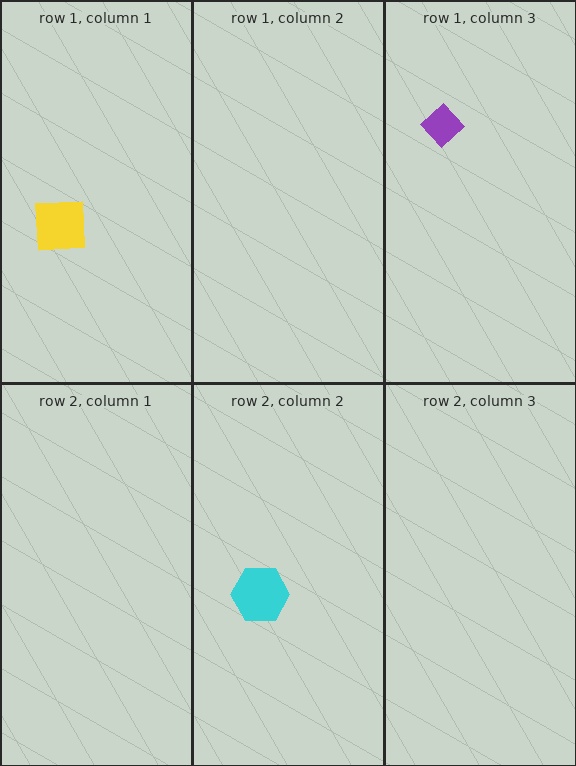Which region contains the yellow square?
The row 1, column 1 region.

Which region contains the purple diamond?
The row 1, column 3 region.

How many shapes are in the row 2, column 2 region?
1.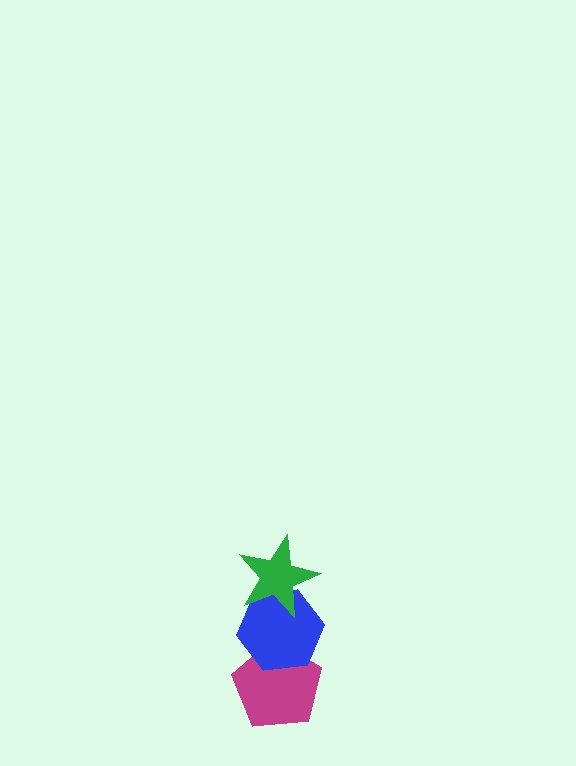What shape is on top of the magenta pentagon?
The blue hexagon is on top of the magenta pentagon.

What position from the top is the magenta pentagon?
The magenta pentagon is 3rd from the top.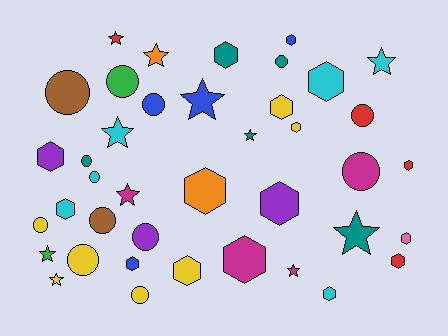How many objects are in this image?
There are 40 objects.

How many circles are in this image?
There are 13 circles.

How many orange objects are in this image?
There are 2 orange objects.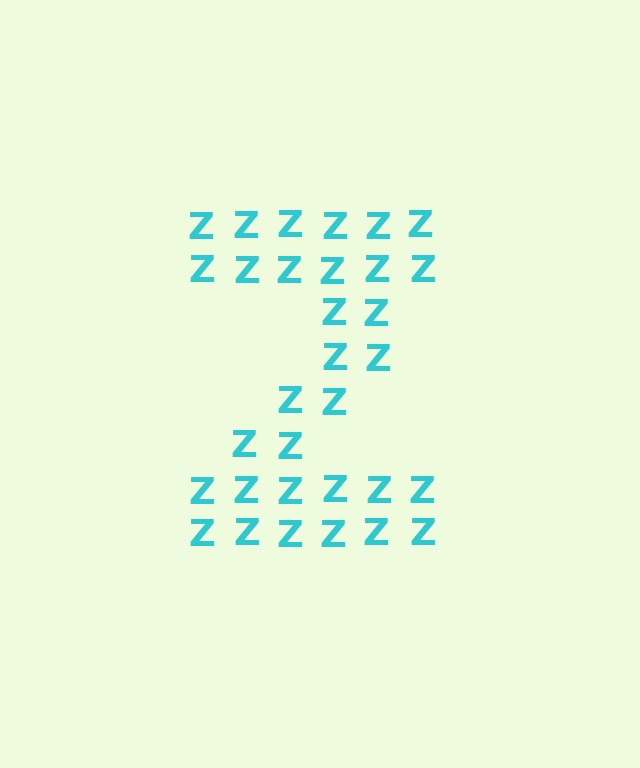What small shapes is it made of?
It is made of small letter Z's.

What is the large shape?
The large shape is the letter Z.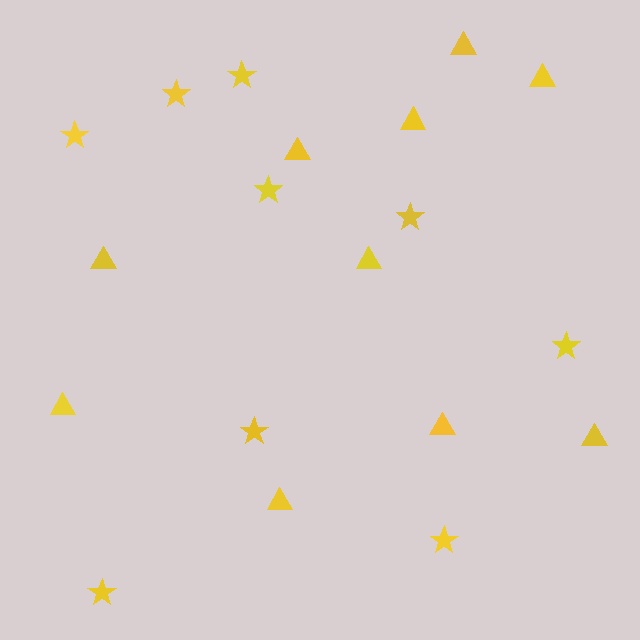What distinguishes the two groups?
There are 2 groups: one group of stars (9) and one group of triangles (10).